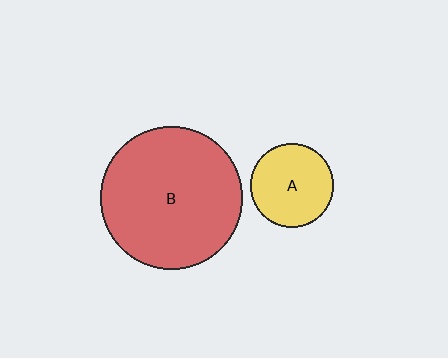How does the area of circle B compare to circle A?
Approximately 2.9 times.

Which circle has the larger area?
Circle B (red).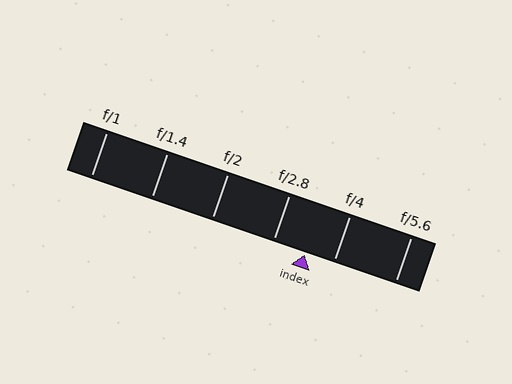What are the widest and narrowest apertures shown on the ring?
The widest aperture shown is f/1 and the narrowest is f/5.6.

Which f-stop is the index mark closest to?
The index mark is closest to f/4.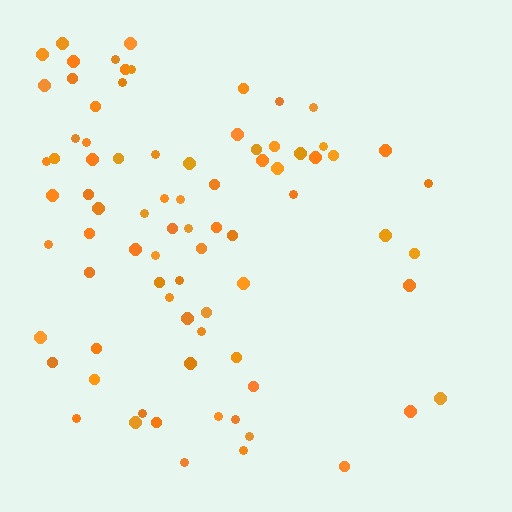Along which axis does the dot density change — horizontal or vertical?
Horizontal.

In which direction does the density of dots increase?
From right to left, with the left side densest.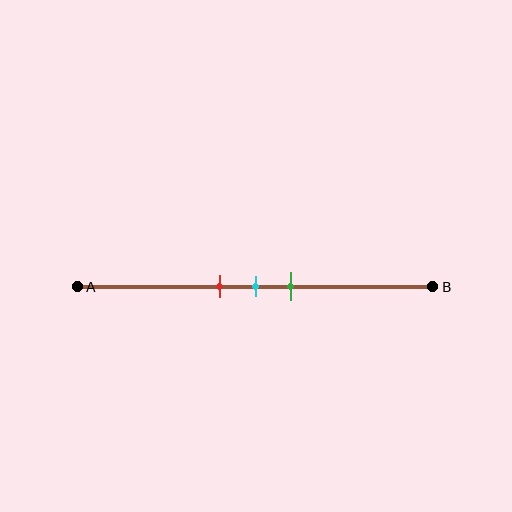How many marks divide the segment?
There are 3 marks dividing the segment.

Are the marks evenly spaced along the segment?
Yes, the marks are approximately evenly spaced.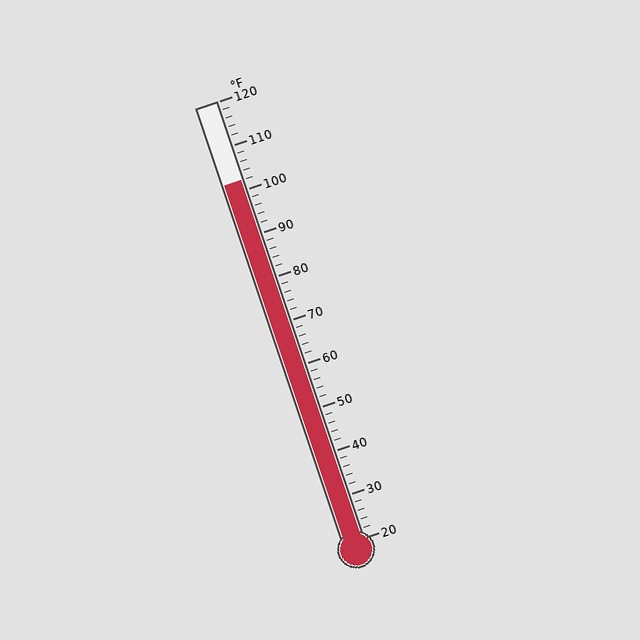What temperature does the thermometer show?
The thermometer shows approximately 102°F.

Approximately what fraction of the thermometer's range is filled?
The thermometer is filled to approximately 80% of its range.